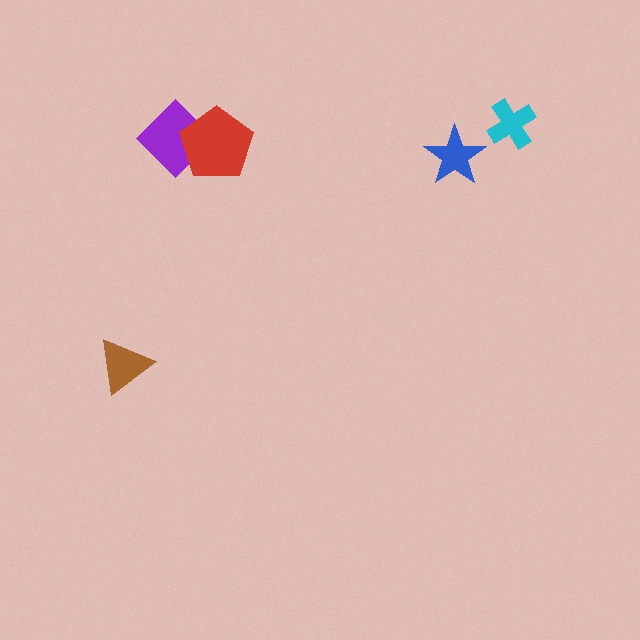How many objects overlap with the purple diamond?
1 object overlaps with the purple diamond.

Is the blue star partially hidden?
No, no other shape covers it.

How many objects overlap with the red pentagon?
1 object overlaps with the red pentagon.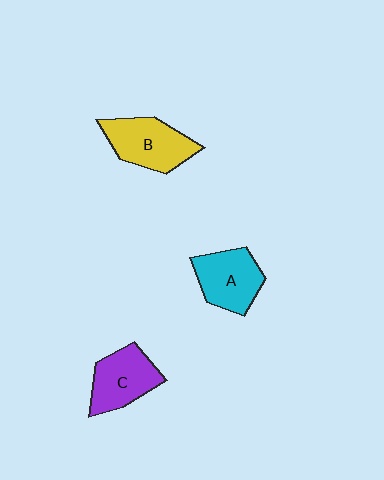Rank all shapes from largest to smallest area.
From largest to smallest: B (yellow), C (purple), A (cyan).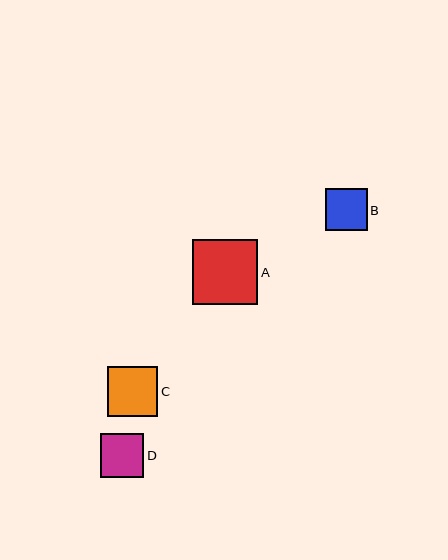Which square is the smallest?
Square B is the smallest with a size of approximately 42 pixels.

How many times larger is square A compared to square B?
Square A is approximately 1.6 times the size of square B.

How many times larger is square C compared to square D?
Square C is approximately 1.1 times the size of square D.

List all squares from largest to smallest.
From largest to smallest: A, C, D, B.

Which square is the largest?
Square A is the largest with a size of approximately 66 pixels.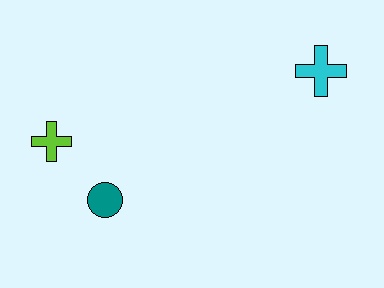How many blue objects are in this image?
There are no blue objects.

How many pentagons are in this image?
There are no pentagons.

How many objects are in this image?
There are 3 objects.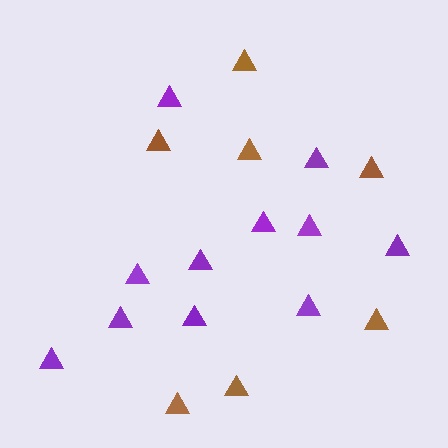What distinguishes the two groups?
There are 2 groups: one group of purple triangles (11) and one group of brown triangles (7).